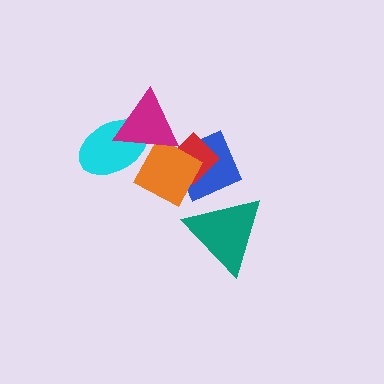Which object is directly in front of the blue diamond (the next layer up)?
The red diamond is directly in front of the blue diamond.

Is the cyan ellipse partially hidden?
Yes, it is partially covered by another shape.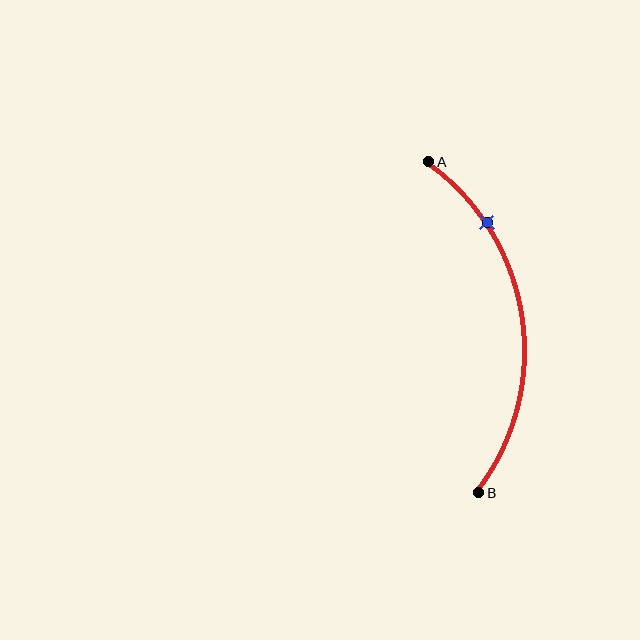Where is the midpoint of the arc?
The arc midpoint is the point on the curve farthest from the straight line joining A and B. It sits to the right of that line.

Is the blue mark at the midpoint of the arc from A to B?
No. The blue mark lies on the arc but is closer to endpoint A. The arc midpoint would be at the point on the curve equidistant along the arc from both A and B.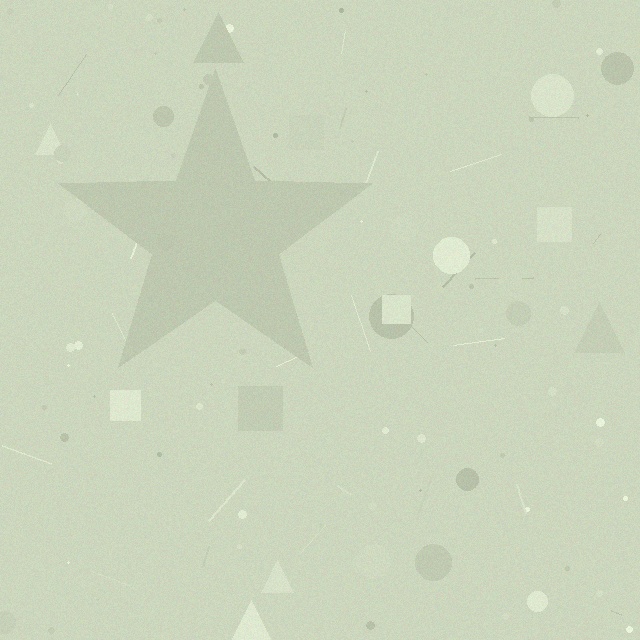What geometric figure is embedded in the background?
A star is embedded in the background.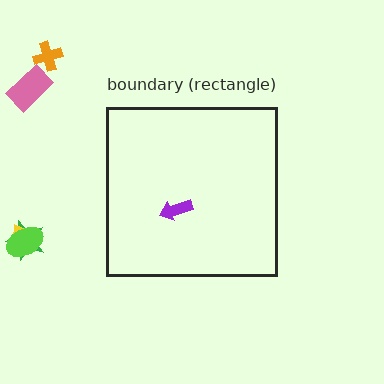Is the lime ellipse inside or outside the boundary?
Outside.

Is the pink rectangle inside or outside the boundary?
Outside.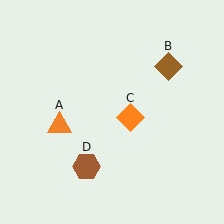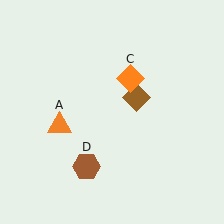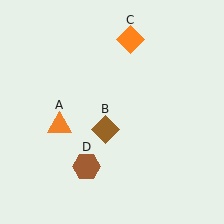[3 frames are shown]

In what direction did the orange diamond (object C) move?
The orange diamond (object C) moved up.